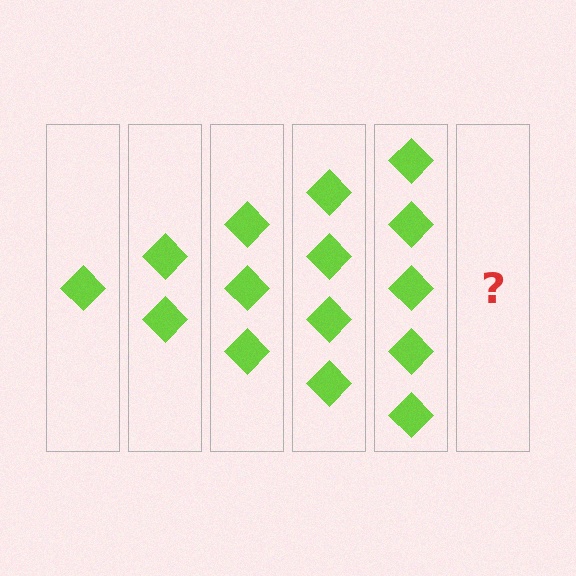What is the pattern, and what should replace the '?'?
The pattern is that each step adds one more diamond. The '?' should be 6 diamonds.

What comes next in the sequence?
The next element should be 6 diamonds.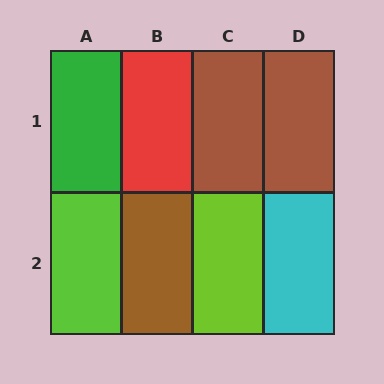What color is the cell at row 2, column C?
Lime.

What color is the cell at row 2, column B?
Brown.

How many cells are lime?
2 cells are lime.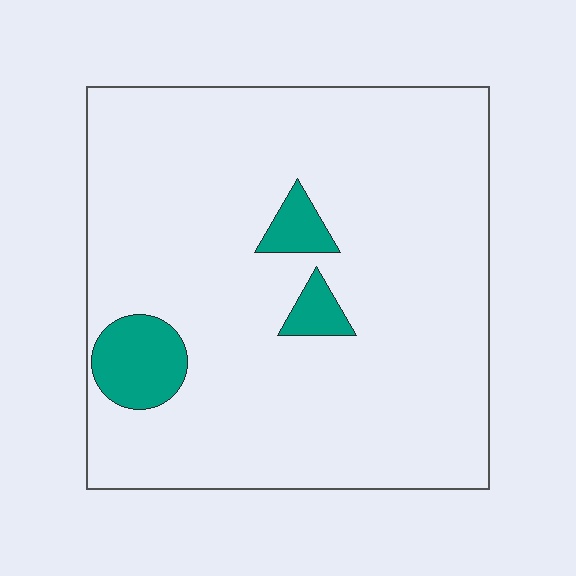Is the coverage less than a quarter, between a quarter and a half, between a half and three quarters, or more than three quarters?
Less than a quarter.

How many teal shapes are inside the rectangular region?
3.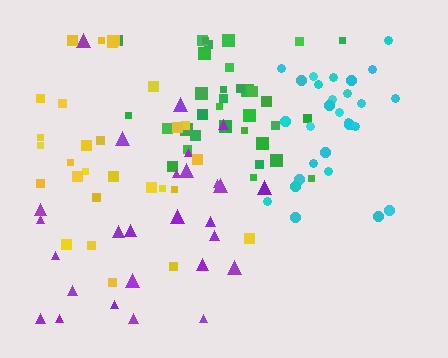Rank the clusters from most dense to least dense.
cyan, green, yellow, purple.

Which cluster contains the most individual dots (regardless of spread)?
Green (34).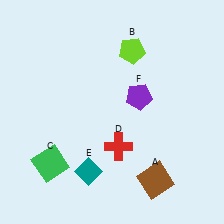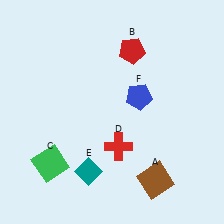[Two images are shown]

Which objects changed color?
B changed from lime to red. F changed from purple to blue.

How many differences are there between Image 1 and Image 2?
There are 2 differences between the two images.